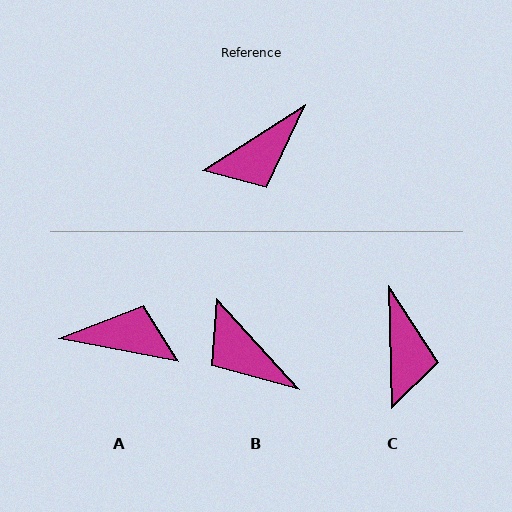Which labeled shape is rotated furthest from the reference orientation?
A, about 137 degrees away.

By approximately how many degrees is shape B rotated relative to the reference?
Approximately 80 degrees clockwise.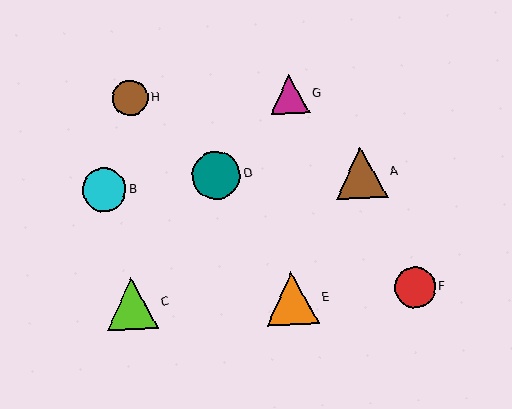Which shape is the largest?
The orange triangle (labeled E) is the largest.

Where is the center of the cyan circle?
The center of the cyan circle is at (104, 190).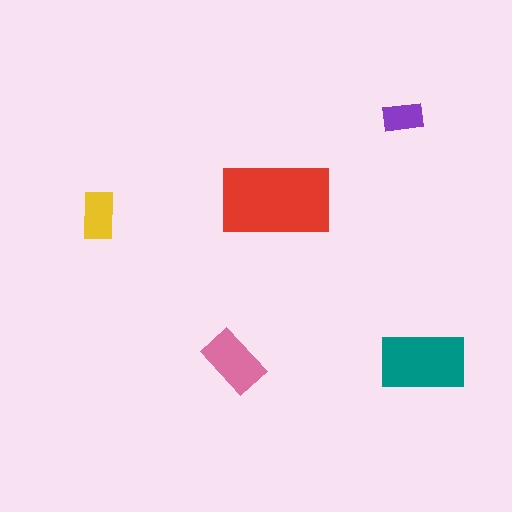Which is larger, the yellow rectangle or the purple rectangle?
The yellow one.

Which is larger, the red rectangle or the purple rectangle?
The red one.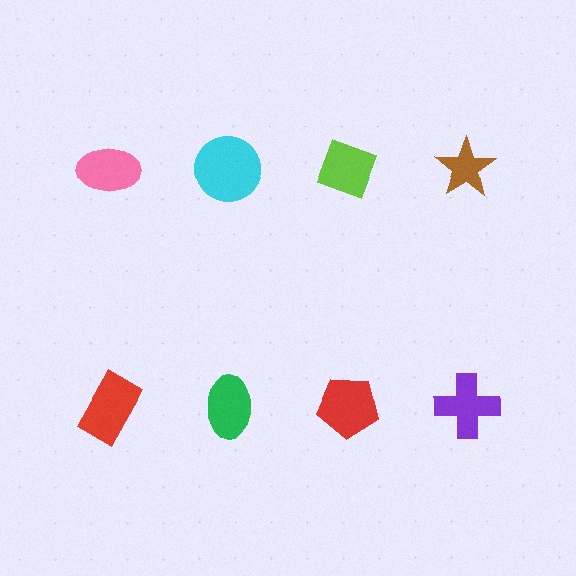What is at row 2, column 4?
A purple cross.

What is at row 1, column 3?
A lime diamond.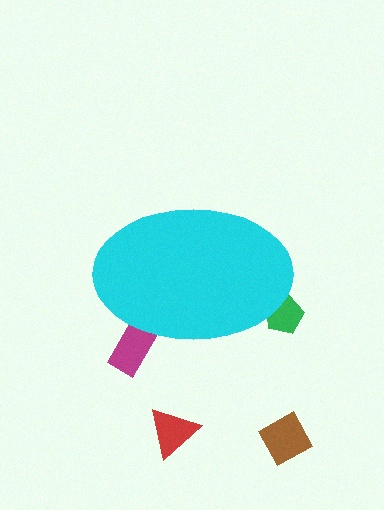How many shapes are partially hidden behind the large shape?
2 shapes are partially hidden.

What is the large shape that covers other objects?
A cyan ellipse.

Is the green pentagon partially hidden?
Yes, the green pentagon is partially hidden behind the cyan ellipse.